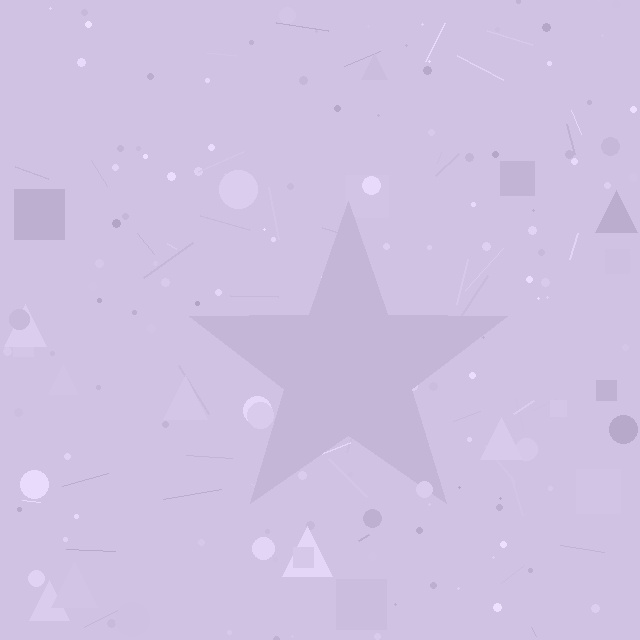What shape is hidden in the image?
A star is hidden in the image.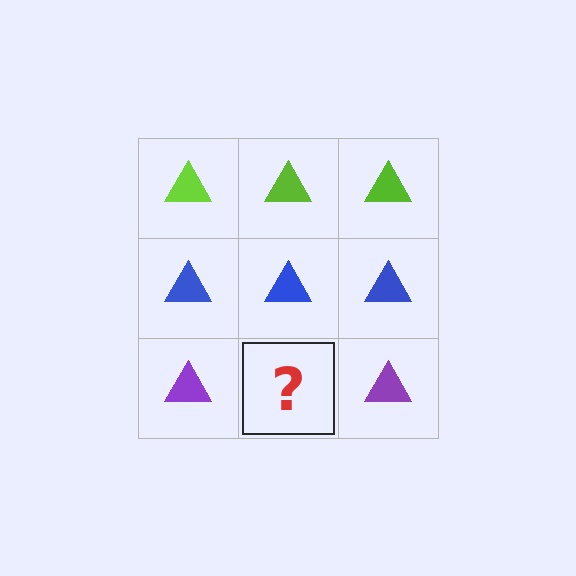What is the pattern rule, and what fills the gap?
The rule is that each row has a consistent color. The gap should be filled with a purple triangle.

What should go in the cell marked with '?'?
The missing cell should contain a purple triangle.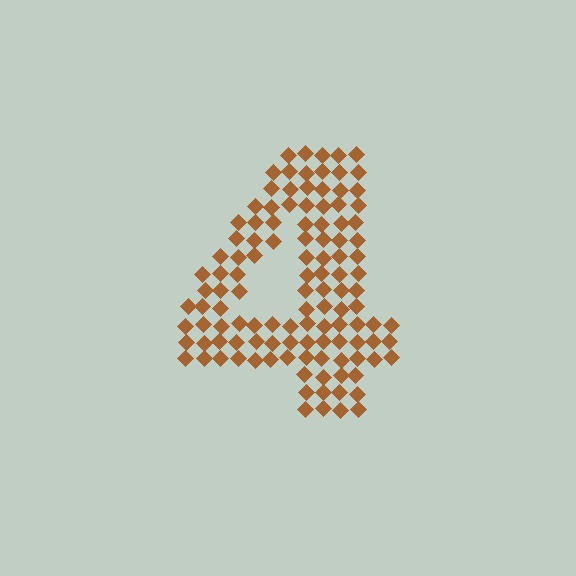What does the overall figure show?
The overall figure shows the digit 4.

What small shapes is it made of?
It is made of small diamonds.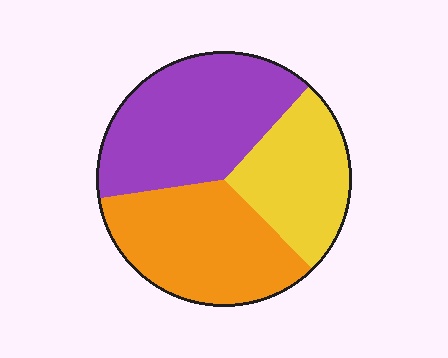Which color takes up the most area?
Purple, at roughly 40%.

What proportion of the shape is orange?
Orange takes up about one third (1/3) of the shape.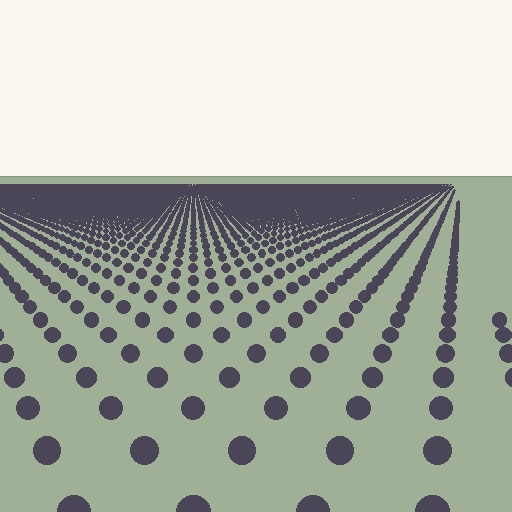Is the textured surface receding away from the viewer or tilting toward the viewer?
The surface is receding away from the viewer. Texture elements get smaller and denser toward the top.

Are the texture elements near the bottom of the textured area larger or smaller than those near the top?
Larger. Near the bottom, elements are closer to the viewer and appear at a bigger on-screen size.